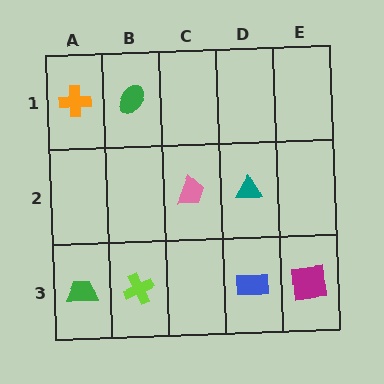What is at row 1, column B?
A green ellipse.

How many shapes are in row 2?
2 shapes.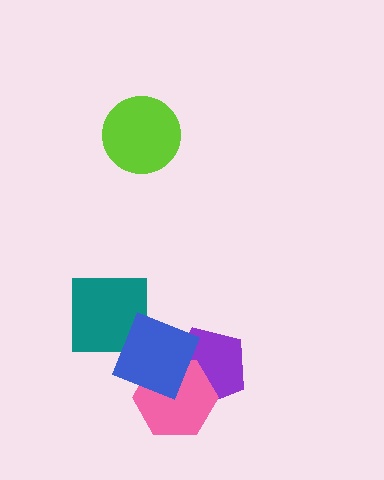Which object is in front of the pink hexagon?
The blue diamond is in front of the pink hexagon.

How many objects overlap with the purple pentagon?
2 objects overlap with the purple pentagon.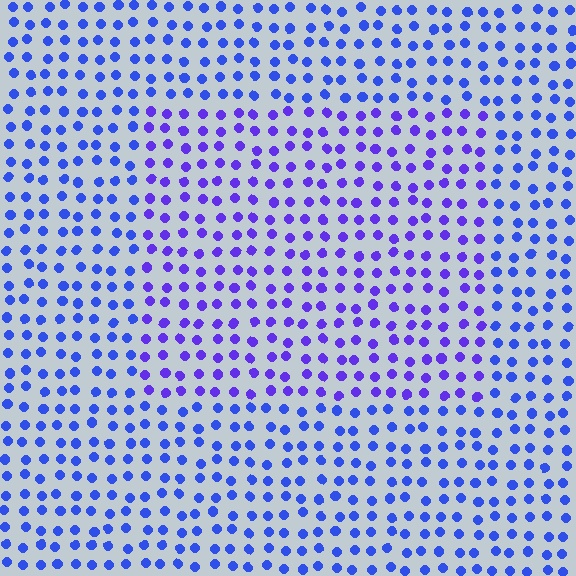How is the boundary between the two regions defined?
The boundary is defined purely by a slight shift in hue (about 28 degrees). Spacing, size, and orientation are identical on both sides.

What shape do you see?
I see a rectangle.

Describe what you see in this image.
The image is filled with small blue elements in a uniform arrangement. A rectangle-shaped region is visible where the elements are tinted to a slightly different hue, forming a subtle color boundary.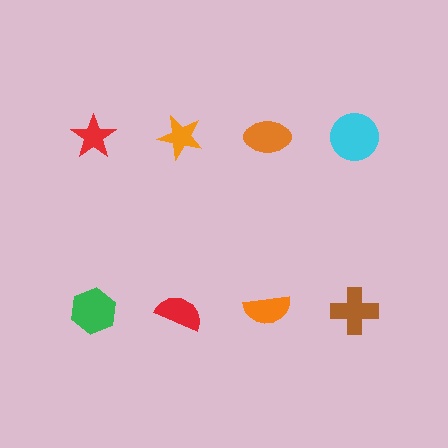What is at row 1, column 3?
An orange ellipse.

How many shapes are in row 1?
4 shapes.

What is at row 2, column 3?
An orange semicircle.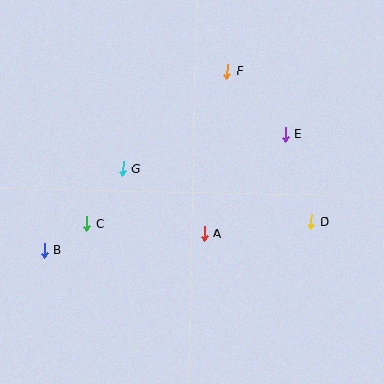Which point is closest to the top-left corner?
Point G is closest to the top-left corner.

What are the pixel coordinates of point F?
Point F is at (227, 71).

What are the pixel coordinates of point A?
Point A is at (204, 234).